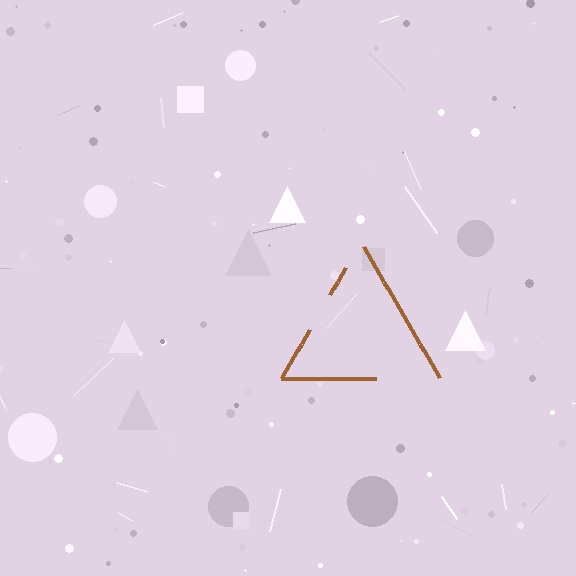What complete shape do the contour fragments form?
The contour fragments form a triangle.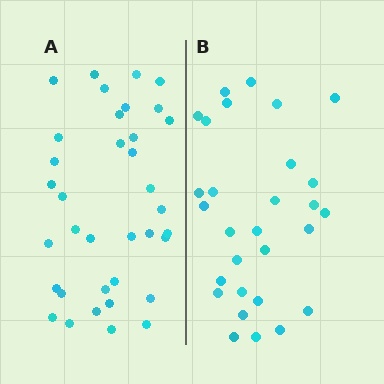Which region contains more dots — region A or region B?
Region A (the left region) has more dots.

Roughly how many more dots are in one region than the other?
Region A has roughly 8 or so more dots than region B.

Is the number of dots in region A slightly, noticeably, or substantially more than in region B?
Region A has only slightly more — the two regions are fairly close. The ratio is roughly 1.2 to 1.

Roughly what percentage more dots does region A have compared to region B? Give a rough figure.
About 25% more.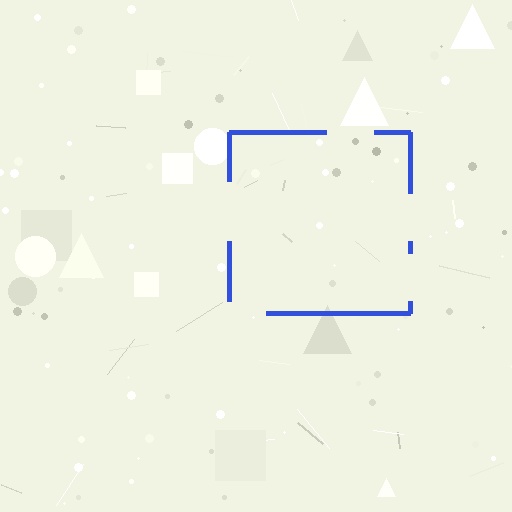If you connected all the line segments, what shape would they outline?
They would outline a square.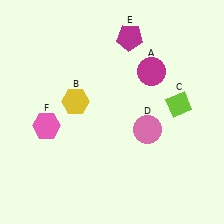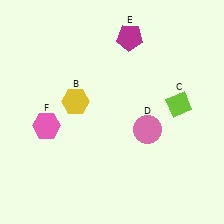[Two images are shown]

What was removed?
The magenta circle (A) was removed in Image 2.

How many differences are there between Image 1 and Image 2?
There is 1 difference between the two images.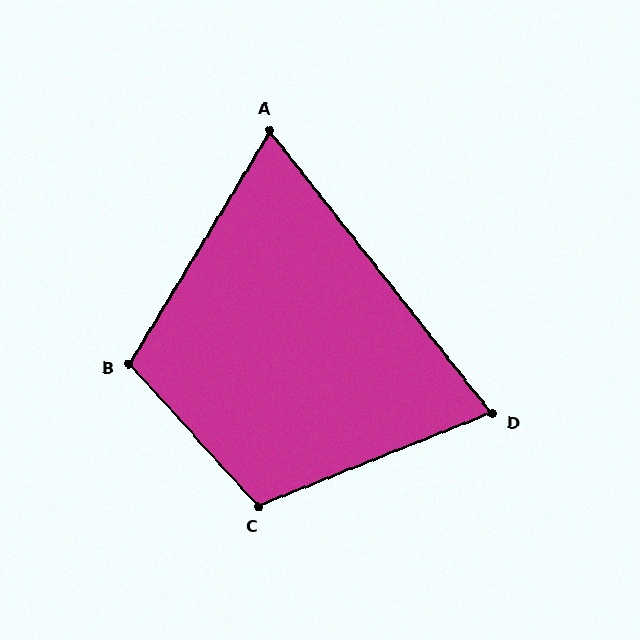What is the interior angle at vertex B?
Approximately 107 degrees (obtuse).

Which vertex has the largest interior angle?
C, at approximately 111 degrees.